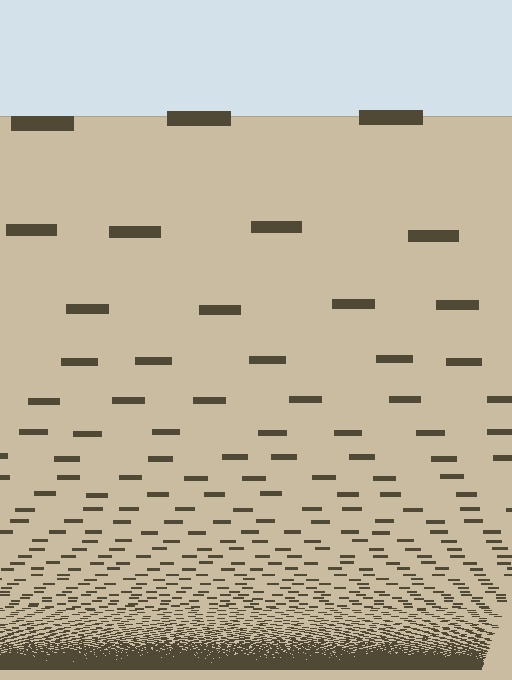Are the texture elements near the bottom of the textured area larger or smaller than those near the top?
Smaller. The gradient is inverted — elements near the bottom are smaller and denser.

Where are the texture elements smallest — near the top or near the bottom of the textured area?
Near the bottom.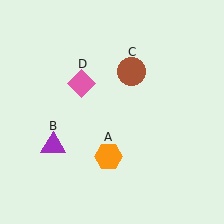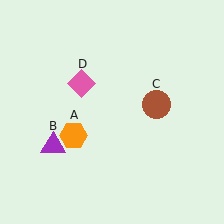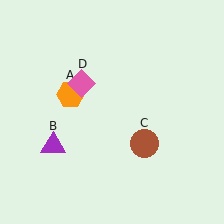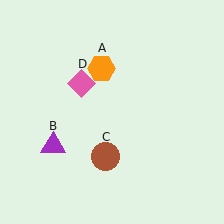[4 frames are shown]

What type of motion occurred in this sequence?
The orange hexagon (object A), brown circle (object C) rotated clockwise around the center of the scene.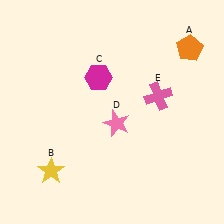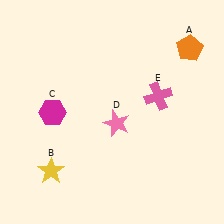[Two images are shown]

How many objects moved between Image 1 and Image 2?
1 object moved between the two images.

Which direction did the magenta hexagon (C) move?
The magenta hexagon (C) moved left.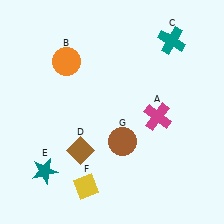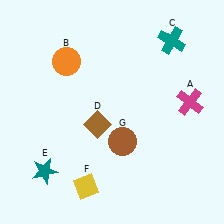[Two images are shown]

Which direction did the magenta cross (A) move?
The magenta cross (A) moved right.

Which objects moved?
The objects that moved are: the magenta cross (A), the brown diamond (D).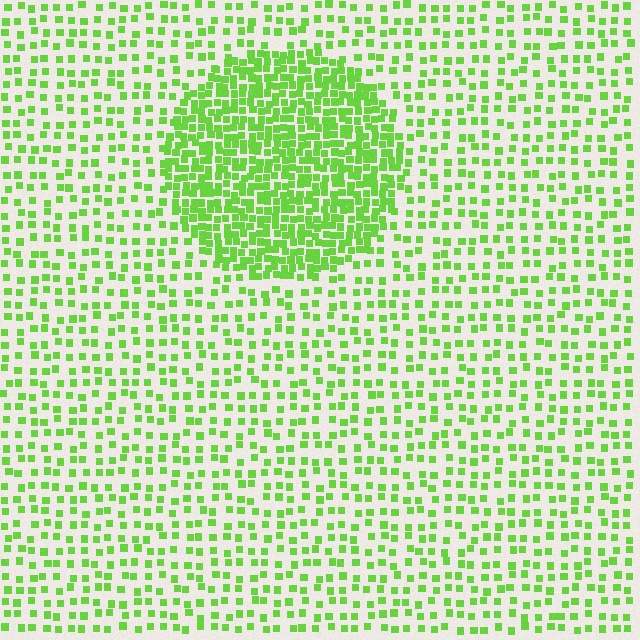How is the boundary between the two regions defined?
The boundary is defined by a change in element density (approximately 2.5x ratio). All elements are the same color, size, and shape.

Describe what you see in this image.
The image contains small lime elements arranged at two different densities. A circle-shaped region is visible where the elements are more densely packed than the surrounding area.